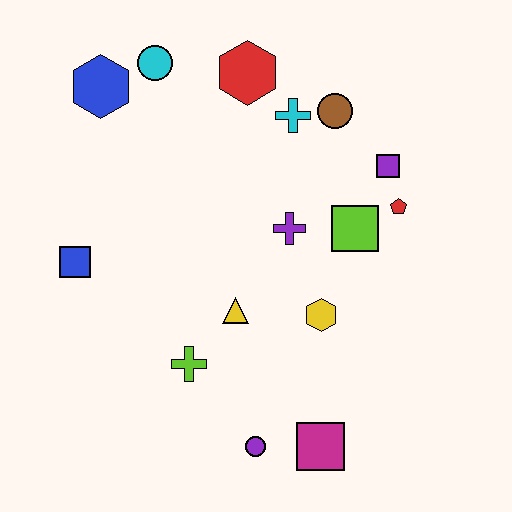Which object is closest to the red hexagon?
The cyan cross is closest to the red hexagon.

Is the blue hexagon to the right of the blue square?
Yes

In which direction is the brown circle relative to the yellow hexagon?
The brown circle is above the yellow hexagon.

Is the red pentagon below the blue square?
No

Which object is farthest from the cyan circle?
The magenta square is farthest from the cyan circle.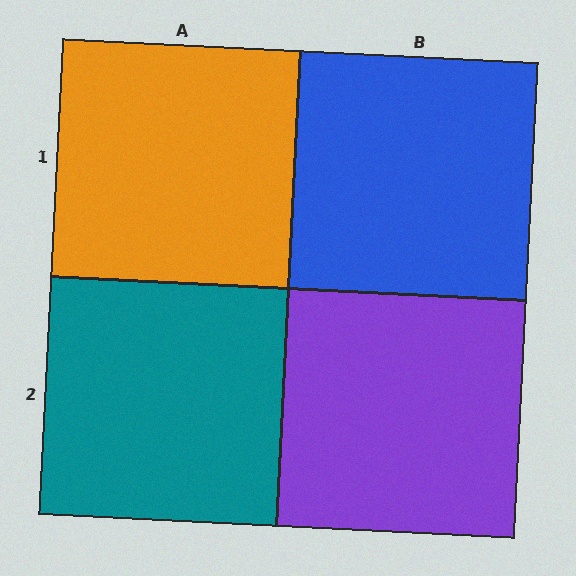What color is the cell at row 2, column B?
Purple.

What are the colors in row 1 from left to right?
Orange, blue.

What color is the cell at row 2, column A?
Teal.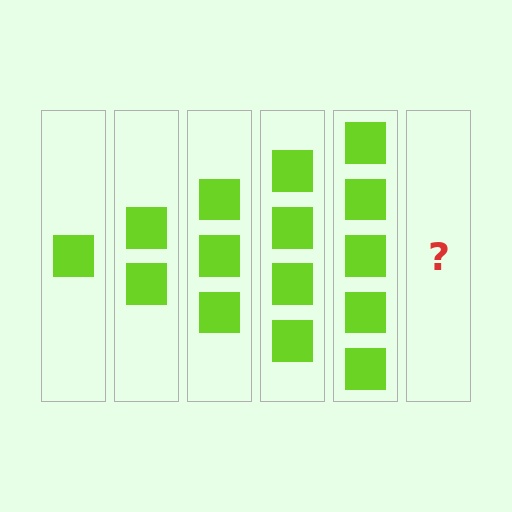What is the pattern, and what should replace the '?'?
The pattern is that each step adds one more square. The '?' should be 6 squares.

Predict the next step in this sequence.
The next step is 6 squares.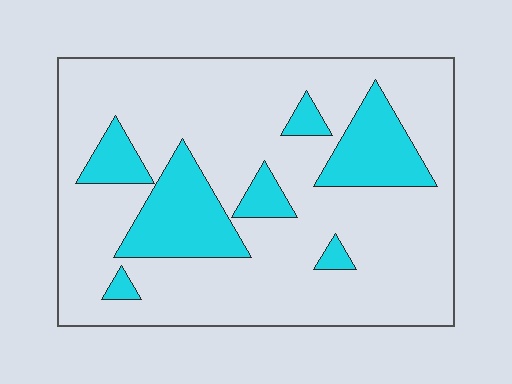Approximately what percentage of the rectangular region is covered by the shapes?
Approximately 20%.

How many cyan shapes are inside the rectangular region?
7.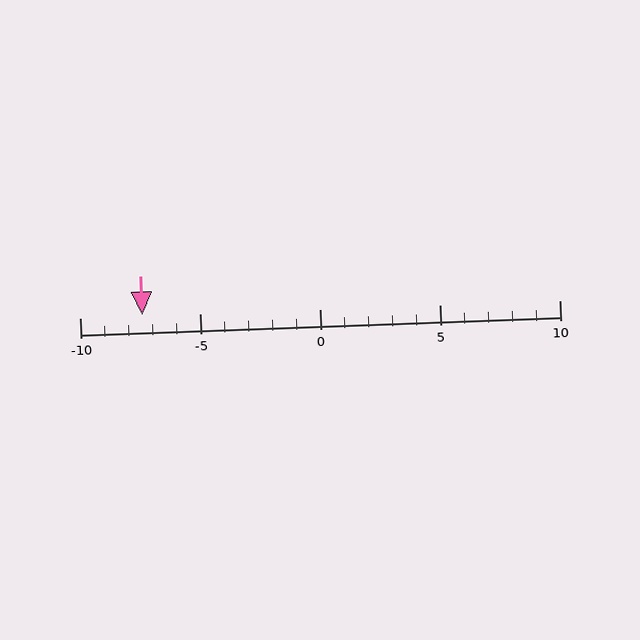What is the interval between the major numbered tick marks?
The major tick marks are spaced 5 units apart.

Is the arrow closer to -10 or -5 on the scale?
The arrow is closer to -5.